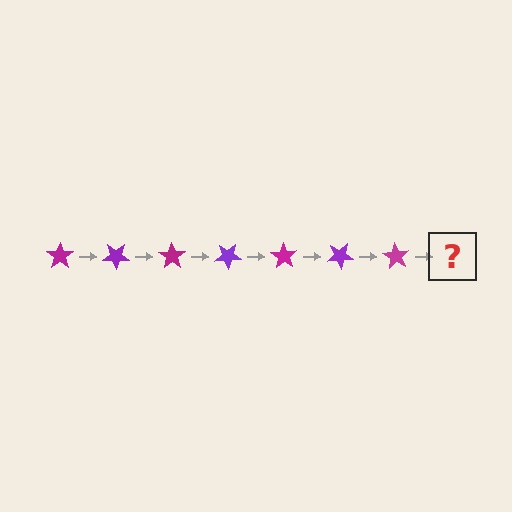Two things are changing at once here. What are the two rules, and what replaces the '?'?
The two rules are that it rotates 35 degrees each step and the color cycles through magenta and purple. The '?' should be a purple star, rotated 245 degrees from the start.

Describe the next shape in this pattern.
It should be a purple star, rotated 245 degrees from the start.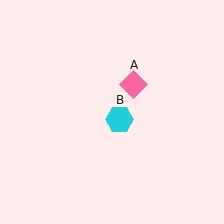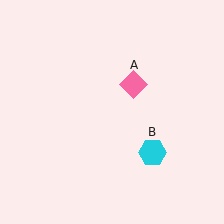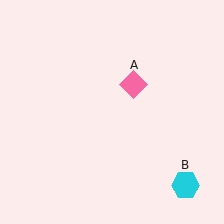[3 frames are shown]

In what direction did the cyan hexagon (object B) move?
The cyan hexagon (object B) moved down and to the right.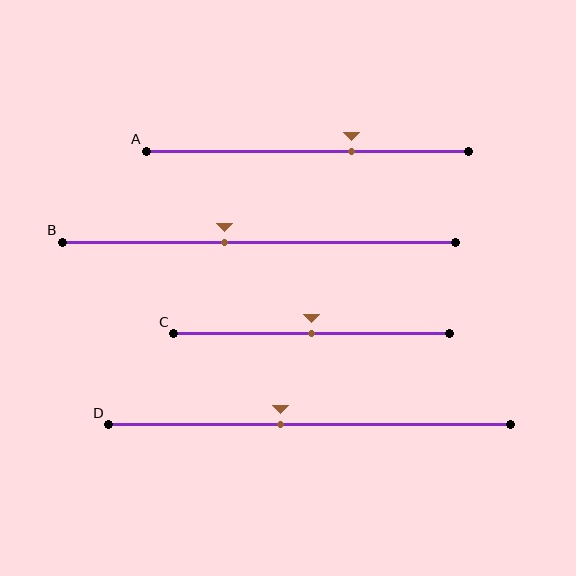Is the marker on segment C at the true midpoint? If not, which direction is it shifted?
Yes, the marker on segment C is at the true midpoint.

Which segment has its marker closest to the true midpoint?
Segment C has its marker closest to the true midpoint.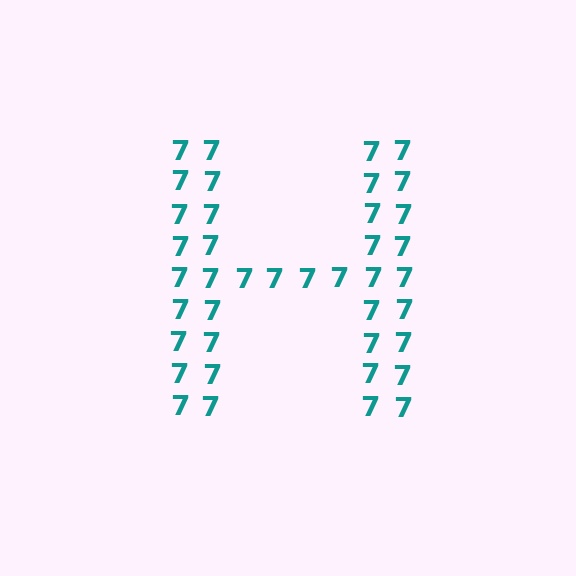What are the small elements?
The small elements are digit 7's.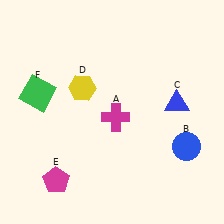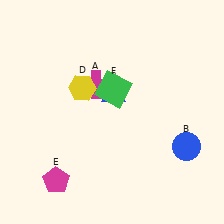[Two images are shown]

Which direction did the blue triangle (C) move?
The blue triangle (C) moved left.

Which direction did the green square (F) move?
The green square (F) moved right.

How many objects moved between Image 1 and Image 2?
3 objects moved between the two images.